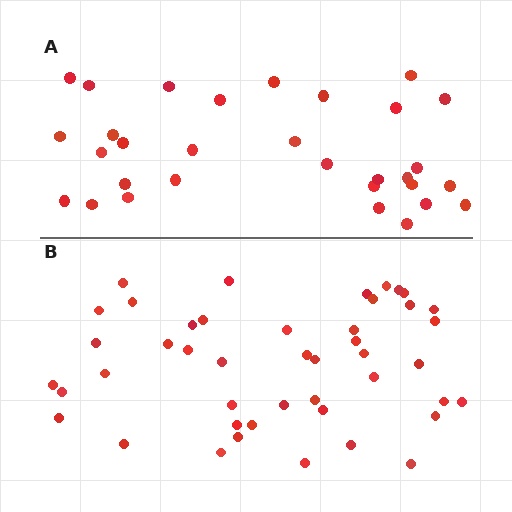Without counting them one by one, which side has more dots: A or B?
Region B (the bottom region) has more dots.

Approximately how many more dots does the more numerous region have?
Region B has approximately 15 more dots than region A.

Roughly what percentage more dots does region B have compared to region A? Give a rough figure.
About 45% more.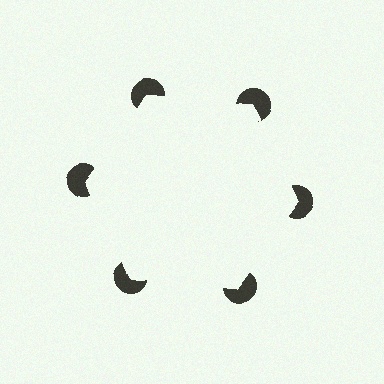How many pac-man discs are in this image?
There are 6 — one at each vertex of the illusory hexagon.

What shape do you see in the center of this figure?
An illusory hexagon — its edges are inferred from the aligned wedge cuts in the pac-man discs, not physically drawn.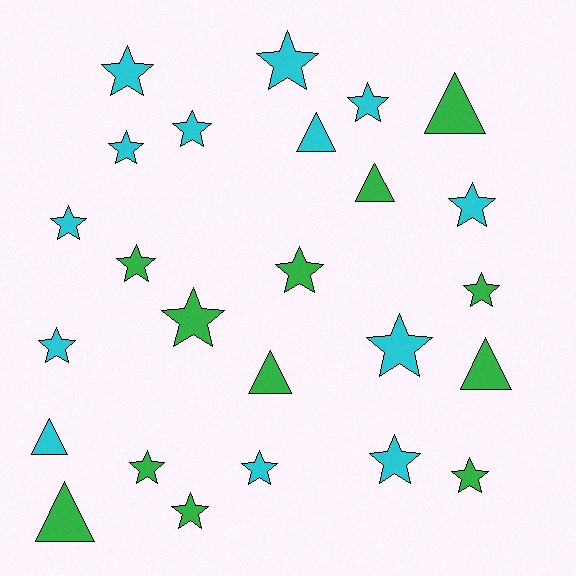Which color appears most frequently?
Cyan, with 13 objects.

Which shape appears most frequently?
Star, with 18 objects.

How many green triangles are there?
There are 5 green triangles.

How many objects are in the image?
There are 25 objects.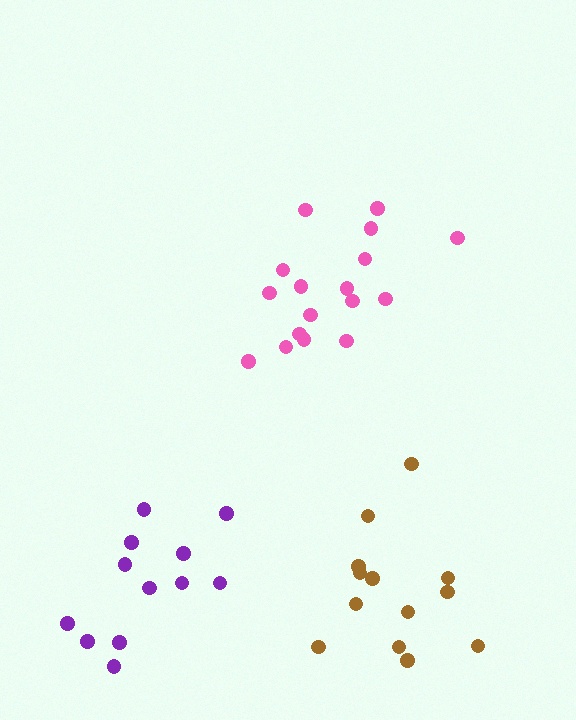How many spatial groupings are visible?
There are 3 spatial groupings.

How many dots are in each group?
Group 1: 12 dots, Group 2: 13 dots, Group 3: 17 dots (42 total).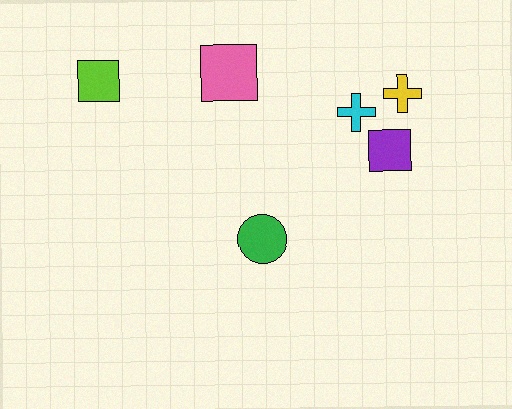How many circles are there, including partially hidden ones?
There is 1 circle.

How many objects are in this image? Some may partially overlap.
There are 6 objects.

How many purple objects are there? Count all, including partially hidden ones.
There is 1 purple object.